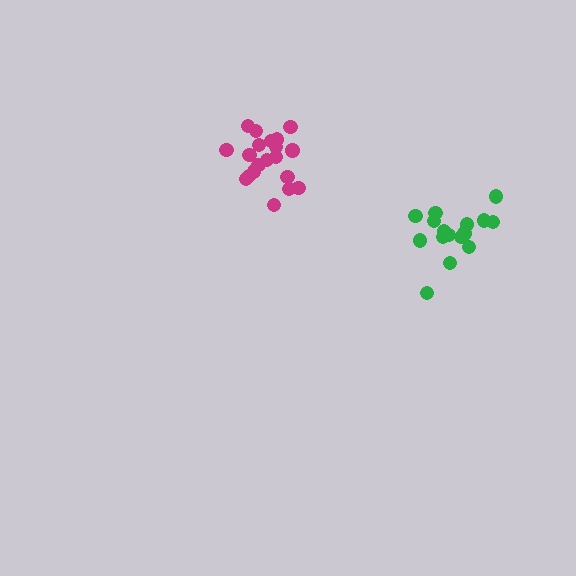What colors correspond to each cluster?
The clusters are colored: green, magenta.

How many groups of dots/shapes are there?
There are 2 groups.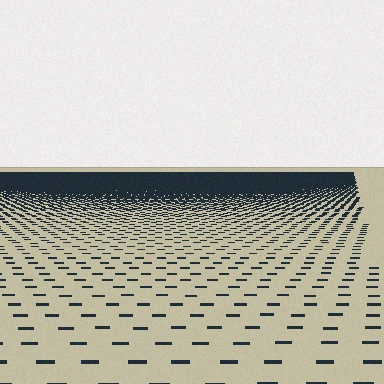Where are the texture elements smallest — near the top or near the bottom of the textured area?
Near the top.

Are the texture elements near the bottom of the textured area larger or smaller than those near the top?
Larger. Near the bottom, elements are closer to the viewer and appear at a bigger on-screen size.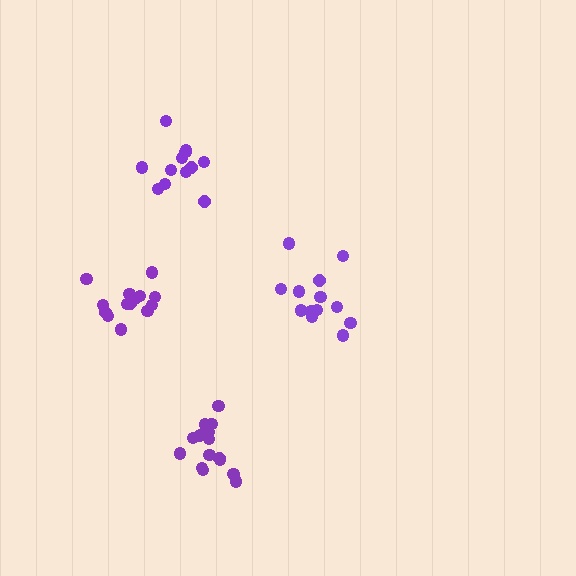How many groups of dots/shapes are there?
There are 4 groups.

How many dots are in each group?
Group 1: 12 dots, Group 2: 14 dots, Group 3: 13 dots, Group 4: 15 dots (54 total).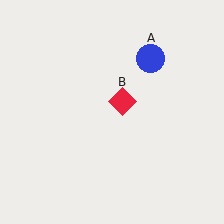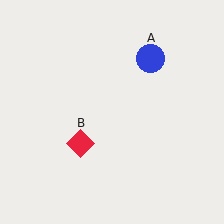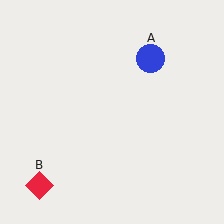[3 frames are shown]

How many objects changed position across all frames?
1 object changed position: red diamond (object B).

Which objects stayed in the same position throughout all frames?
Blue circle (object A) remained stationary.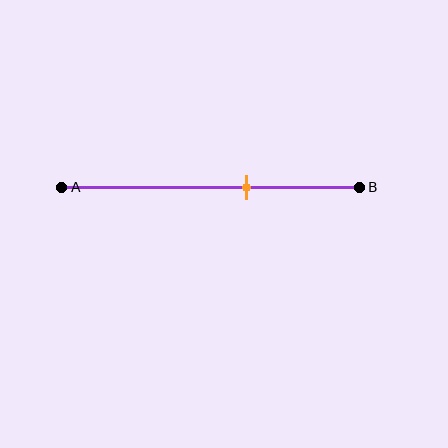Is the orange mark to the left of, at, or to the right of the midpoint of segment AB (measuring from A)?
The orange mark is to the right of the midpoint of segment AB.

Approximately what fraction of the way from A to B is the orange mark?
The orange mark is approximately 60% of the way from A to B.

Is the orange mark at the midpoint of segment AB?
No, the mark is at about 60% from A, not at the 50% midpoint.